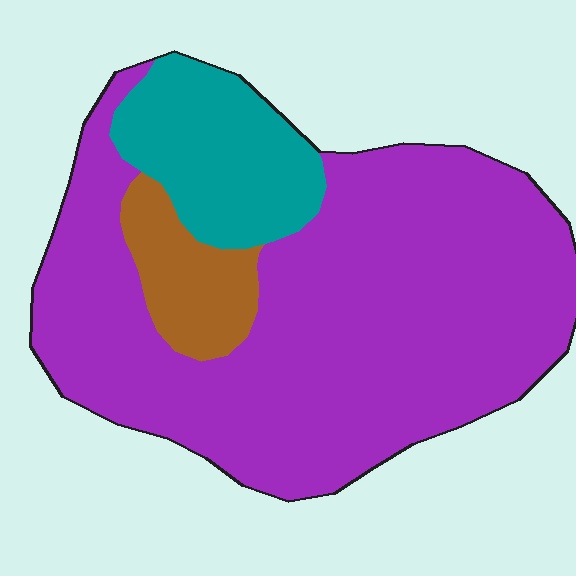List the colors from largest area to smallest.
From largest to smallest: purple, teal, brown.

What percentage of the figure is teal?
Teal covers roughly 15% of the figure.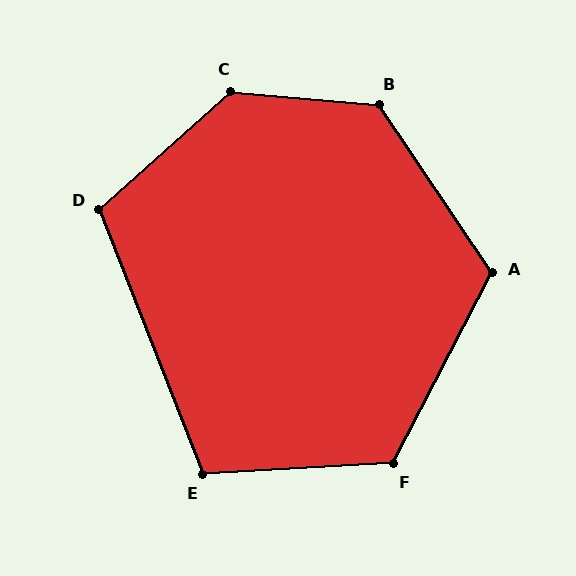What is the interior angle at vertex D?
Approximately 111 degrees (obtuse).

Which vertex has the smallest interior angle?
E, at approximately 108 degrees.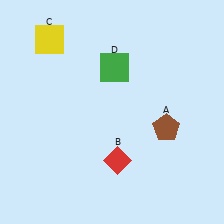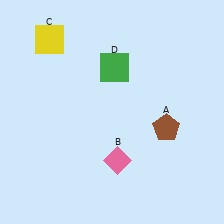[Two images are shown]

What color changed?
The diamond (B) changed from red in Image 1 to pink in Image 2.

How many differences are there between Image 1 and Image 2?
There is 1 difference between the two images.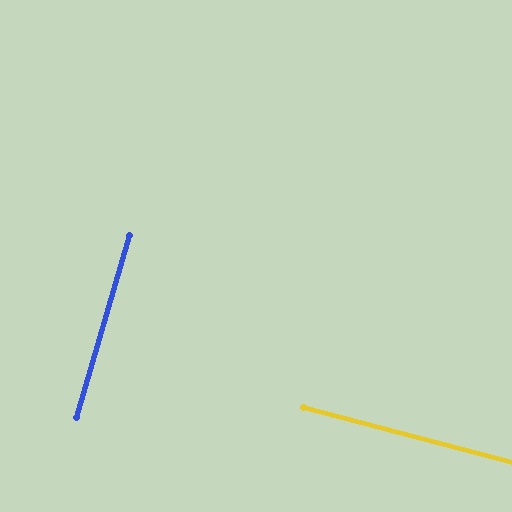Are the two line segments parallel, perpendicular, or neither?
Perpendicular — they meet at approximately 89°.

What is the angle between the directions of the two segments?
Approximately 89 degrees.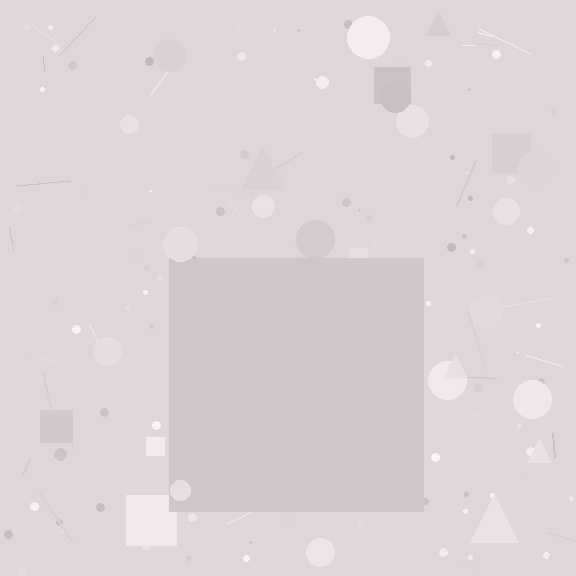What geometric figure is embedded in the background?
A square is embedded in the background.